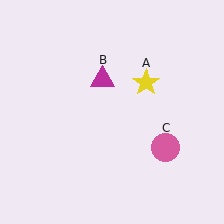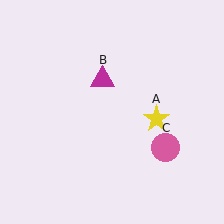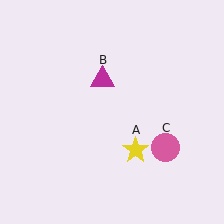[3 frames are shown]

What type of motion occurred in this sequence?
The yellow star (object A) rotated clockwise around the center of the scene.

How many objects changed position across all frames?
1 object changed position: yellow star (object A).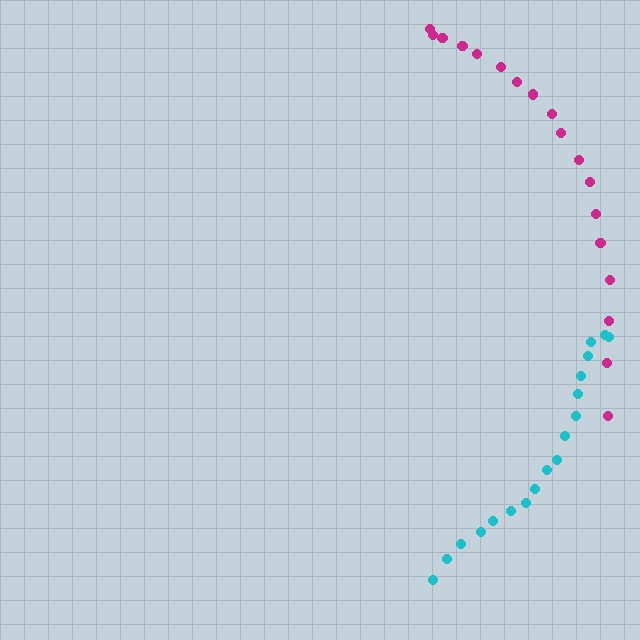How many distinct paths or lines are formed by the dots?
There are 2 distinct paths.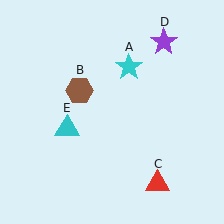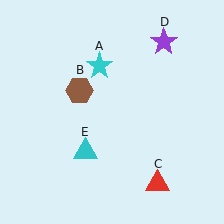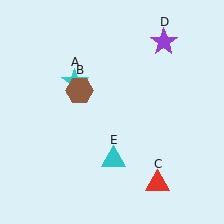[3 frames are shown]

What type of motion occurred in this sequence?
The cyan star (object A), cyan triangle (object E) rotated counterclockwise around the center of the scene.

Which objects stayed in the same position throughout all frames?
Brown hexagon (object B) and red triangle (object C) and purple star (object D) remained stationary.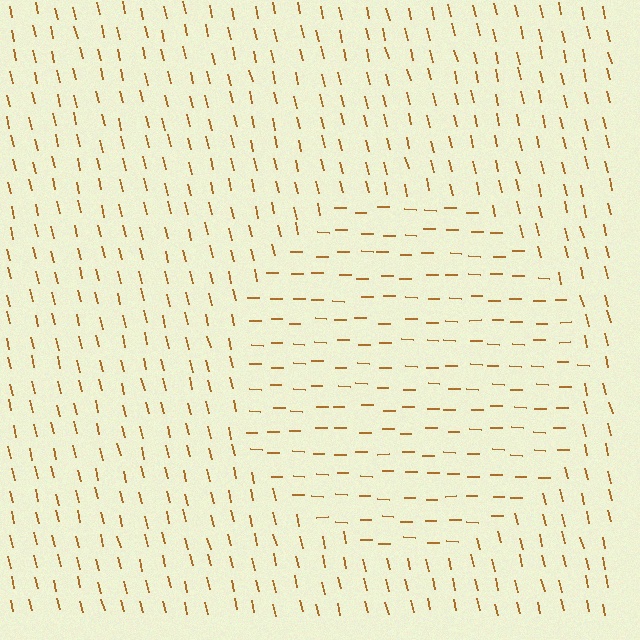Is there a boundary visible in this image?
Yes, there is a texture boundary formed by a change in line orientation.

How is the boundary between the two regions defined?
The boundary is defined purely by a change in line orientation (approximately 75 degrees difference). All lines are the same color and thickness.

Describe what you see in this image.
The image is filled with small brown line segments. A circle region in the image has lines oriented differently from the surrounding lines, creating a visible texture boundary.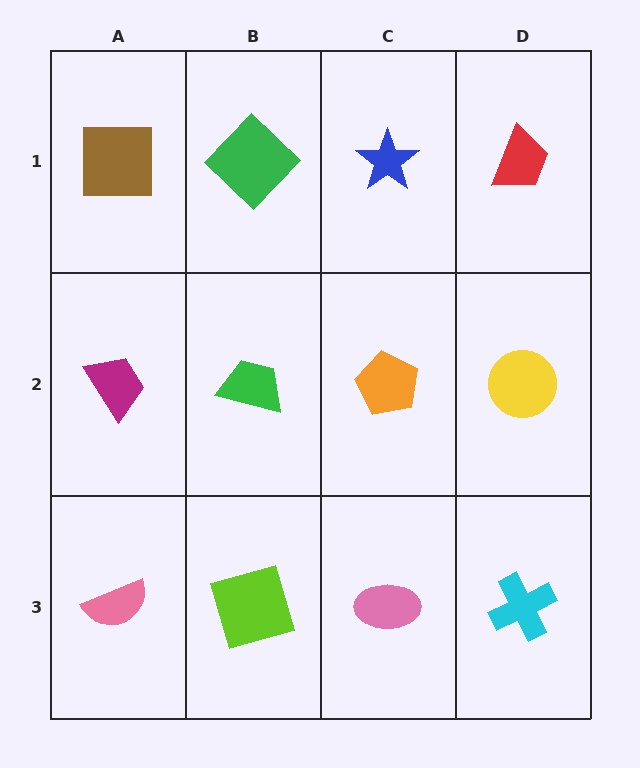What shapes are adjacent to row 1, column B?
A green trapezoid (row 2, column B), a brown square (row 1, column A), a blue star (row 1, column C).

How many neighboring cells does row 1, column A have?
2.